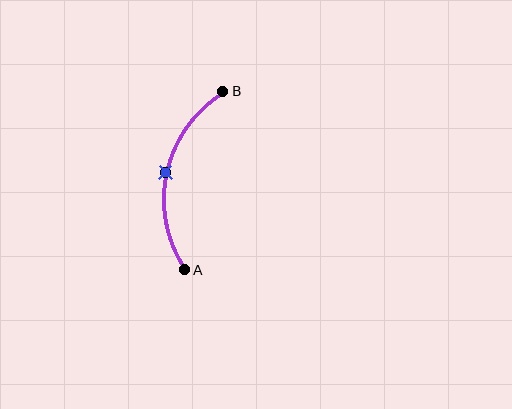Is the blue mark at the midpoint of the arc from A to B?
Yes. The blue mark lies on the arc at equal arc-length from both A and B — it is the arc midpoint.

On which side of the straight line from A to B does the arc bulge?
The arc bulges to the left of the straight line connecting A and B.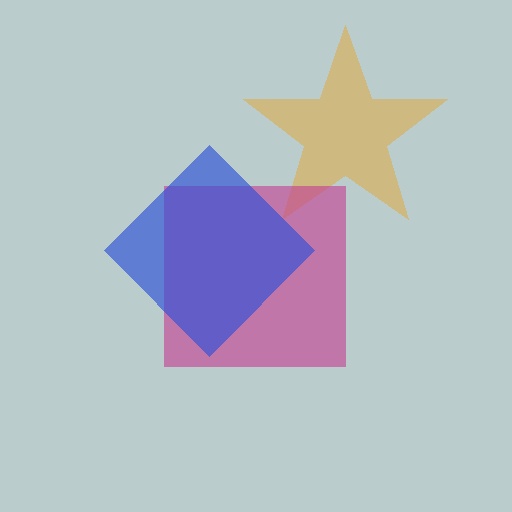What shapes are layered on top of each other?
The layered shapes are: an orange star, a magenta square, a blue diamond.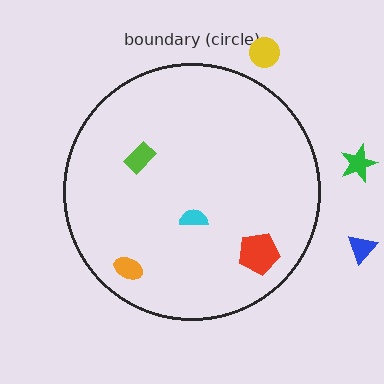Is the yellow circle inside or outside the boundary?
Outside.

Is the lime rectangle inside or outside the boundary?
Inside.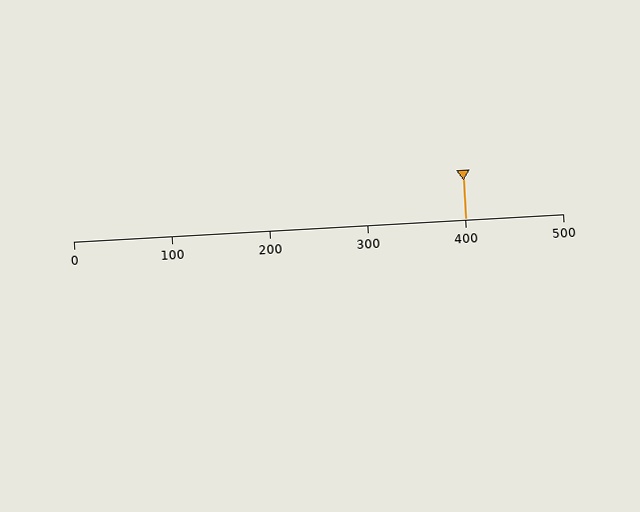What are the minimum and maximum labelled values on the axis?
The axis runs from 0 to 500.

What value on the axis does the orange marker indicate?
The marker indicates approximately 400.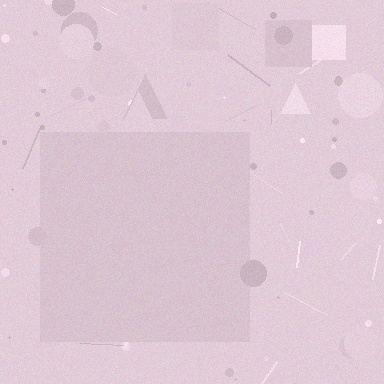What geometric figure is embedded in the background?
A square is embedded in the background.